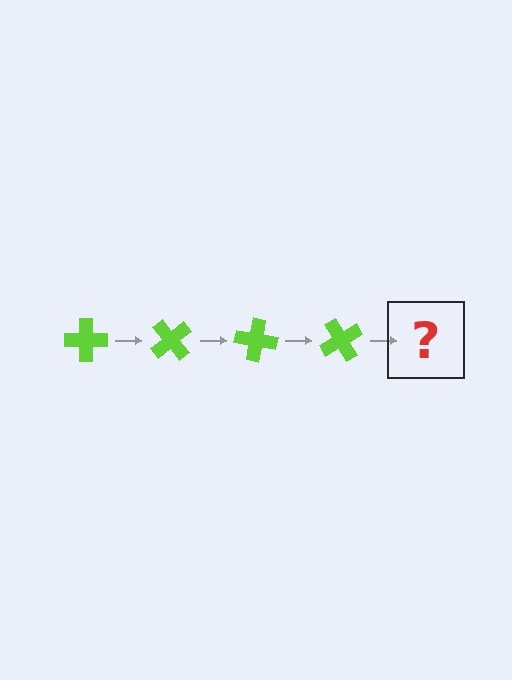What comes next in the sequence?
The next element should be a lime cross rotated 200 degrees.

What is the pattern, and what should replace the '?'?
The pattern is that the cross rotates 50 degrees each step. The '?' should be a lime cross rotated 200 degrees.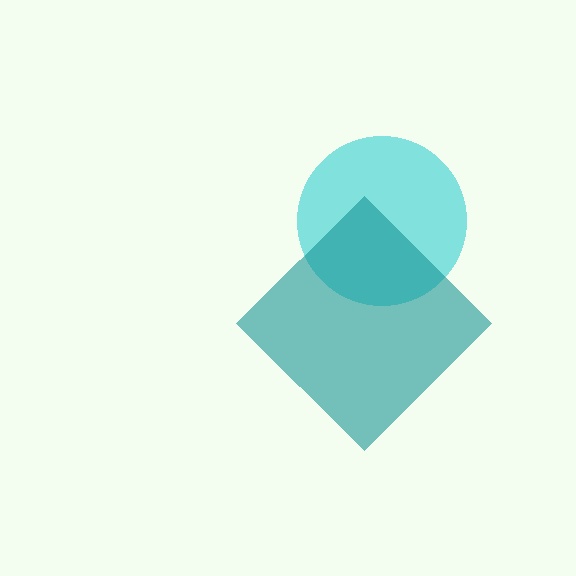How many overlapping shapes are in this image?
There are 2 overlapping shapes in the image.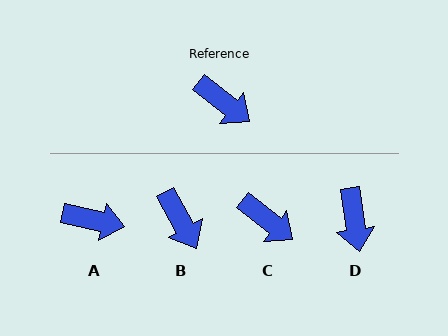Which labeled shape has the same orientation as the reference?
C.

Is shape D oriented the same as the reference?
No, it is off by about 44 degrees.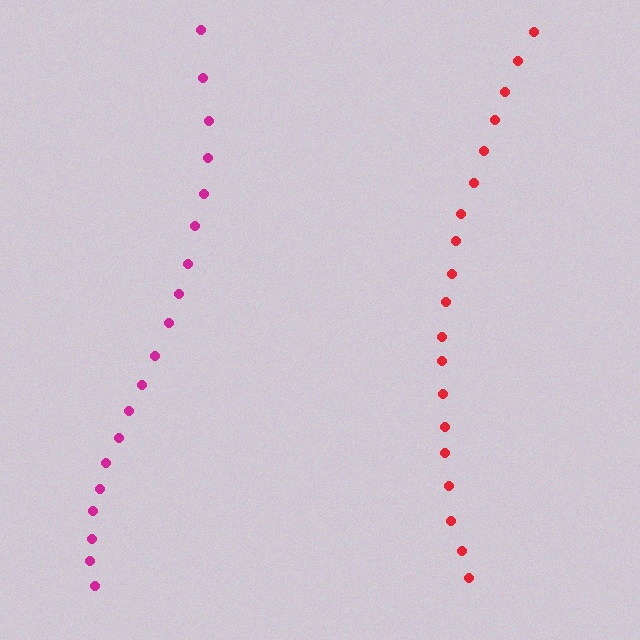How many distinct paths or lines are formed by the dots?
There are 2 distinct paths.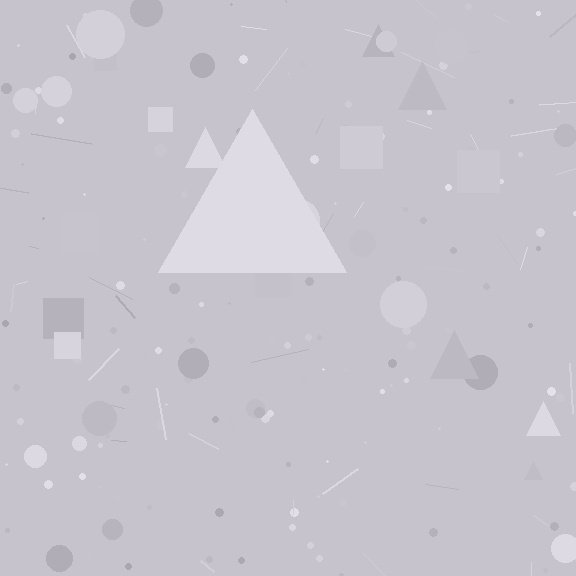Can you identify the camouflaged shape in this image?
The camouflaged shape is a triangle.